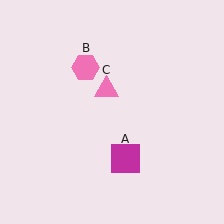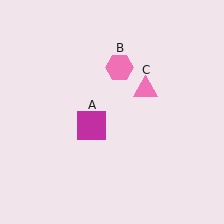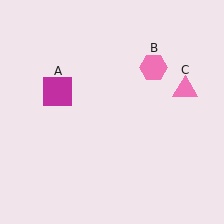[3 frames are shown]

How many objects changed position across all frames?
3 objects changed position: magenta square (object A), pink hexagon (object B), pink triangle (object C).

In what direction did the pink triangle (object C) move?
The pink triangle (object C) moved right.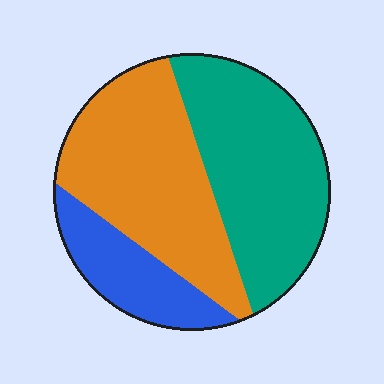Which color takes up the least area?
Blue, at roughly 20%.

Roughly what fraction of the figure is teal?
Teal covers roughly 40% of the figure.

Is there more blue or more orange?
Orange.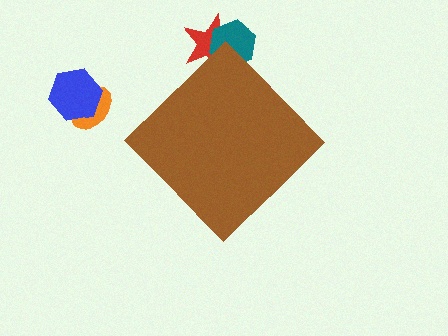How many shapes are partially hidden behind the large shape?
2 shapes are partially hidden.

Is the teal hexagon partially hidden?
Yes, the teal hexagon is partially hidden behind the brown diamond.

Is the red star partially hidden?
Yes, the red star is partially hidden behind the brown diamond.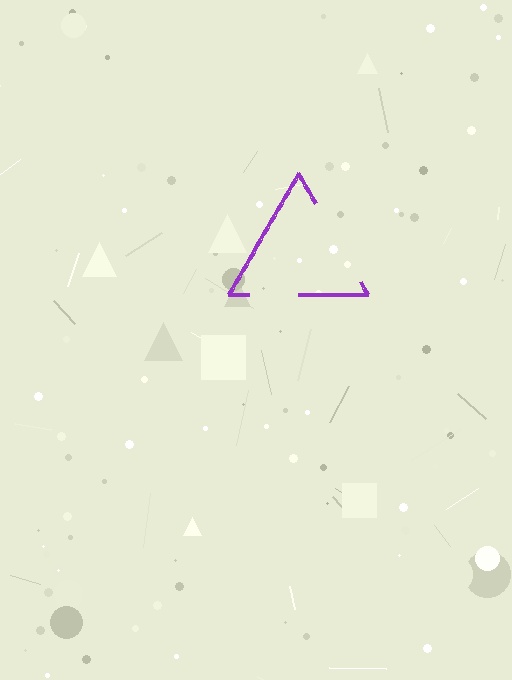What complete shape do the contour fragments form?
The contour fragments form a triangle.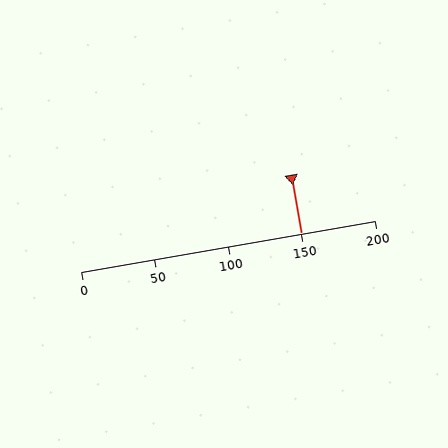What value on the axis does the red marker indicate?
The marker indicates approximately 150.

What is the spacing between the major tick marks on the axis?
The major ticks are spaced 50 apart.